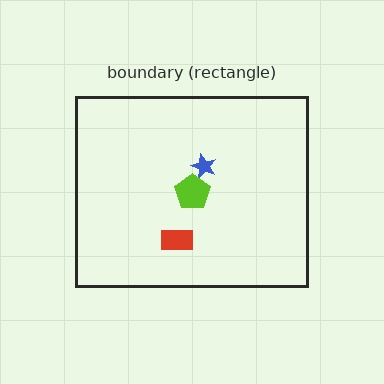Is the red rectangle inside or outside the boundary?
Inside.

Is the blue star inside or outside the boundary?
Inside.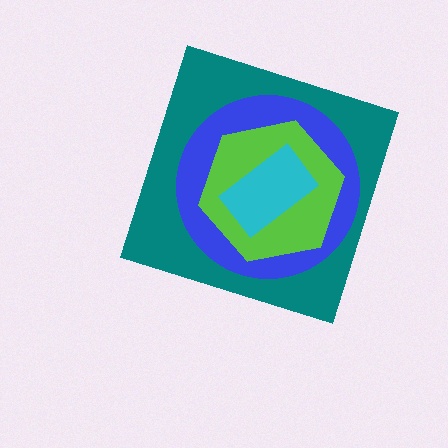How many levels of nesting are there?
4.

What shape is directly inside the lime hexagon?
The cyan rectangle.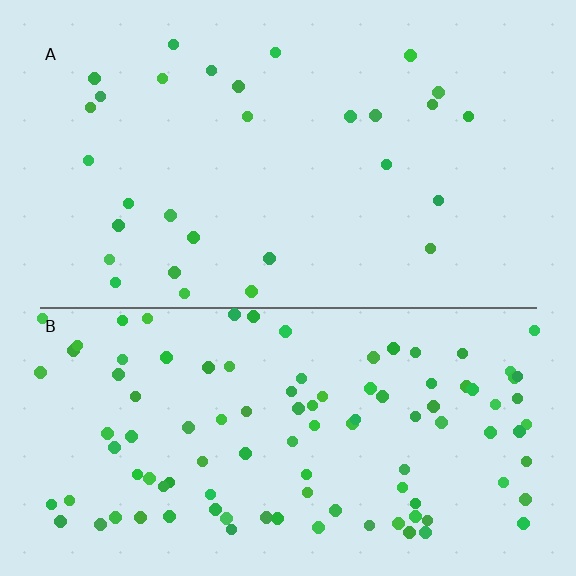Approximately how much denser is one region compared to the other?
Approximately 3.5× — region B over region A.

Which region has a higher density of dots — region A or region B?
B (the bottom).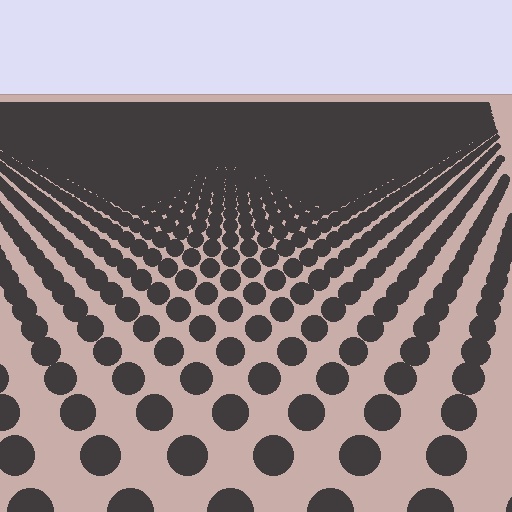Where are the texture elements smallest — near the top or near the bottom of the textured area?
Near the top.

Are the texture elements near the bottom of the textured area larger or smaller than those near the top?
Larger. Near the bottom, elements are closer to the viewer and appear at a bigger on-screen size.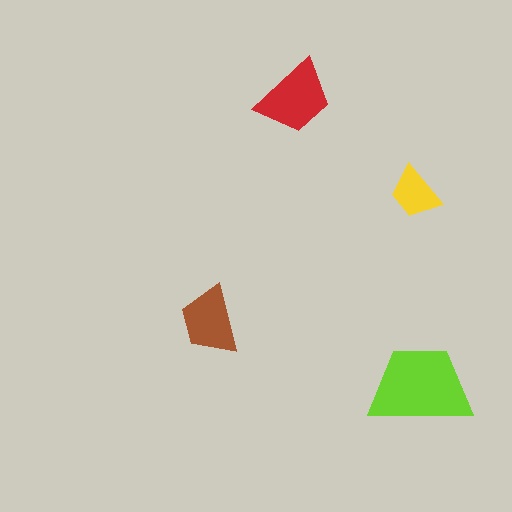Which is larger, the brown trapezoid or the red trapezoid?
The red one.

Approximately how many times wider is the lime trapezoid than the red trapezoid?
About 1.5 times wider.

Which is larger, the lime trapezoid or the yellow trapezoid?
The lime one.